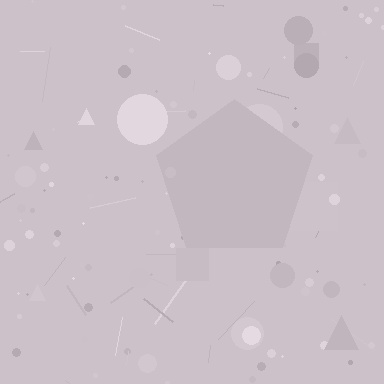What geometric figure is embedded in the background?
A pentagon is embedded in the background.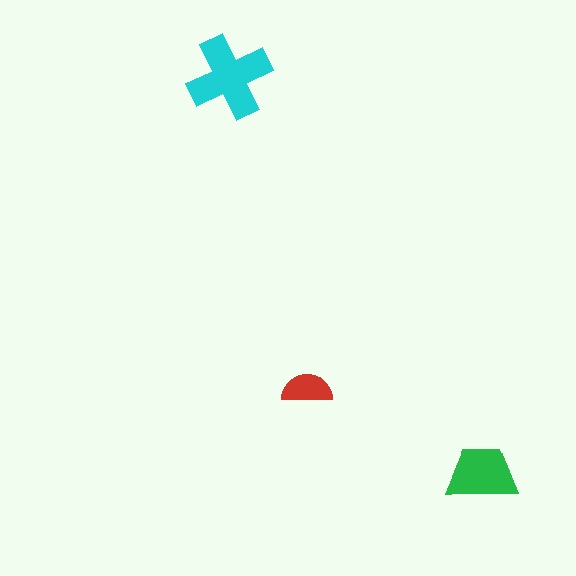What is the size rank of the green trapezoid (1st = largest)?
2nd.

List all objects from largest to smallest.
The cyan cross, the green trapezoid, the red semicircle.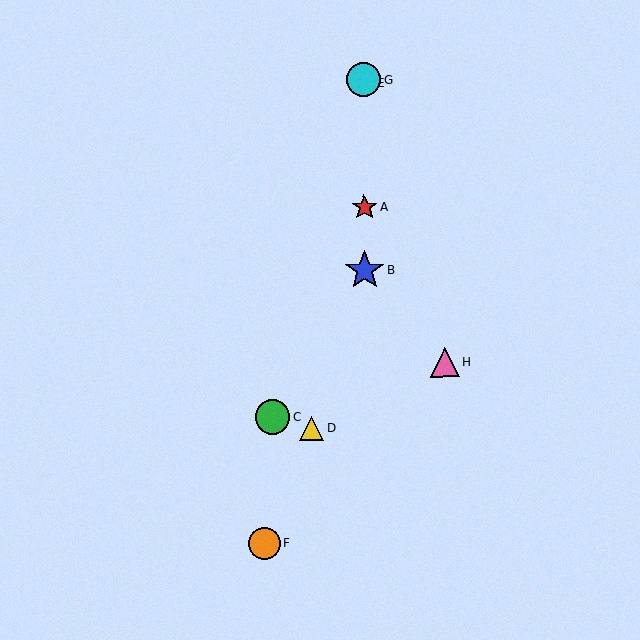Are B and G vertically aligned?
Yes, both are at x≈364.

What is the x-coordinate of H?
Object H is at x≈445.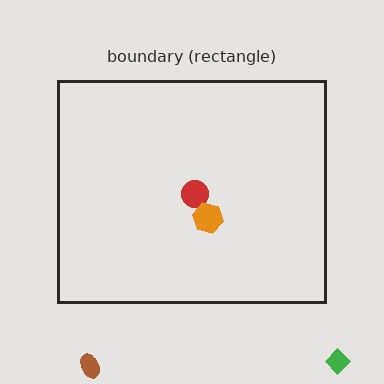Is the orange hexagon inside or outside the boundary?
Inside.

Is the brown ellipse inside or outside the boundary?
Outside.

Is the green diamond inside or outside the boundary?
Outside.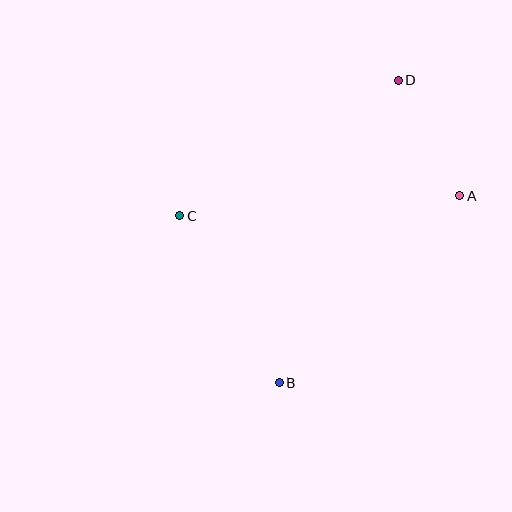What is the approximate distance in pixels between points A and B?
The distance between A and B is approximately 260 pixels.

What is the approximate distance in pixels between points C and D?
The distance between C and D is approximately 257 pixels.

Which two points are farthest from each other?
Points B and D are farthest from each other.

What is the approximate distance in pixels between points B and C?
The distance between B and C is approximately 195 pixels.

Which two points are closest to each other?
Points A and D are closest to each other.